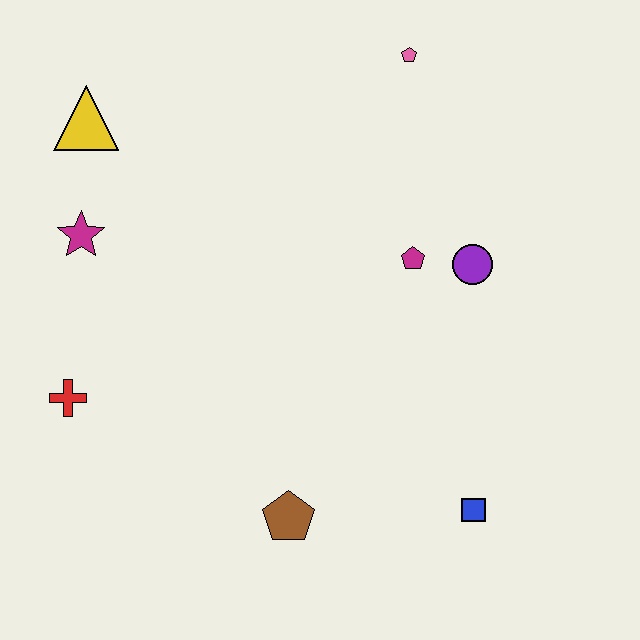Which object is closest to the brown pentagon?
The blue square is closest to the brown pentagon.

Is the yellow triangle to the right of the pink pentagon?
No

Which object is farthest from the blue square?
The yellow triangle is farthest from the blue square.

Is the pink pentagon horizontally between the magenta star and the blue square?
Yes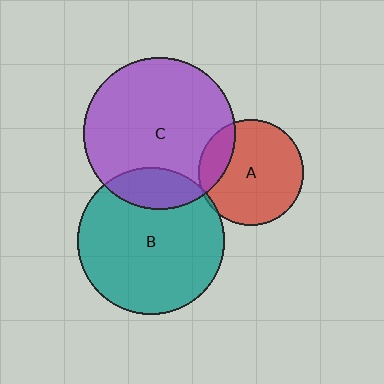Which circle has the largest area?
Circle C (purple).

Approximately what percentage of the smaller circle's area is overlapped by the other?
Approximately 20%.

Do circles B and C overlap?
Yes.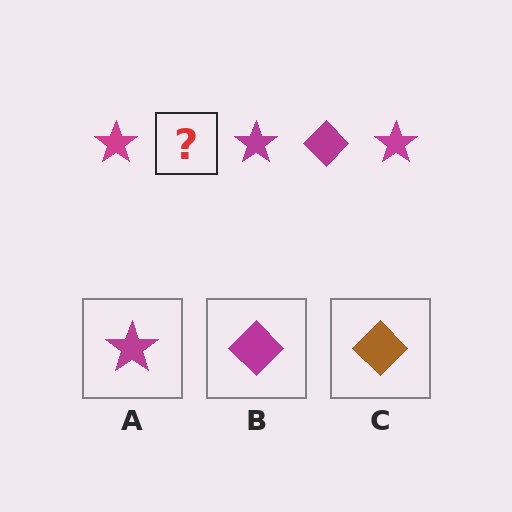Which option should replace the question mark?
Option B.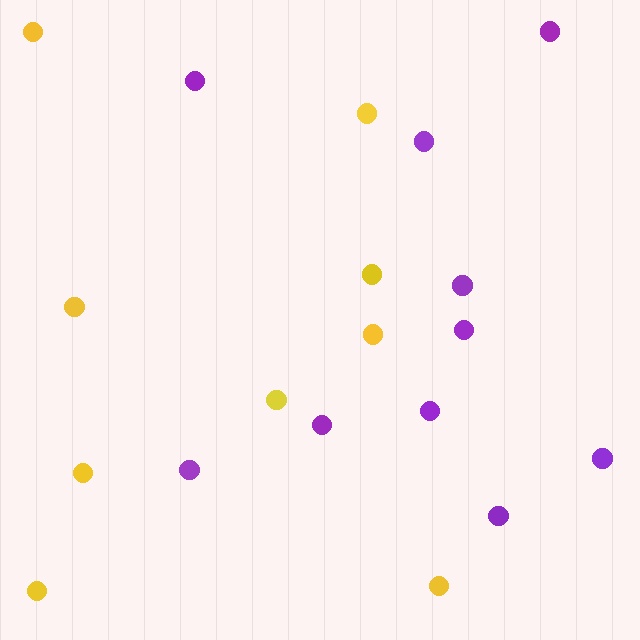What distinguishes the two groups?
There are 2 groups: one group of yellow circles (9) and one group of purple circles (10).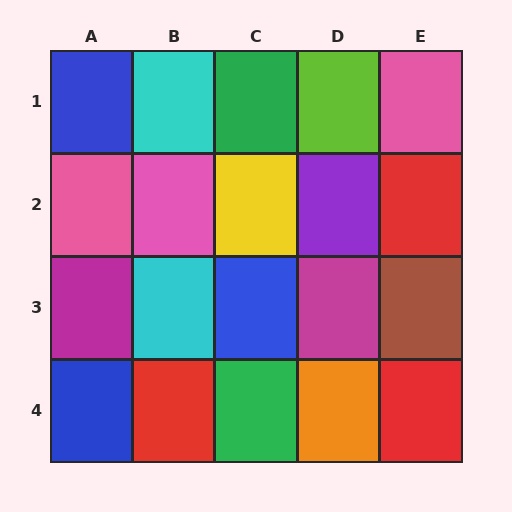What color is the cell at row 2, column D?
Purple.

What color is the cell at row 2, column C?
Yellow.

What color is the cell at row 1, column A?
Blue.